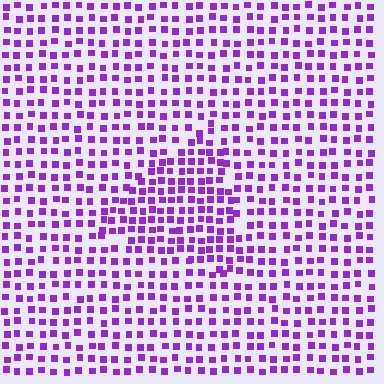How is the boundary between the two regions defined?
The boundary is defined by a change in element density (approximately 1.5x ratio). All elements are the same color, size, and shape.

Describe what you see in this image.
The image contains small purple elements arranged at two different densities. A triangle-shaped region is visible where the elements are more densely packed than the surrounding area.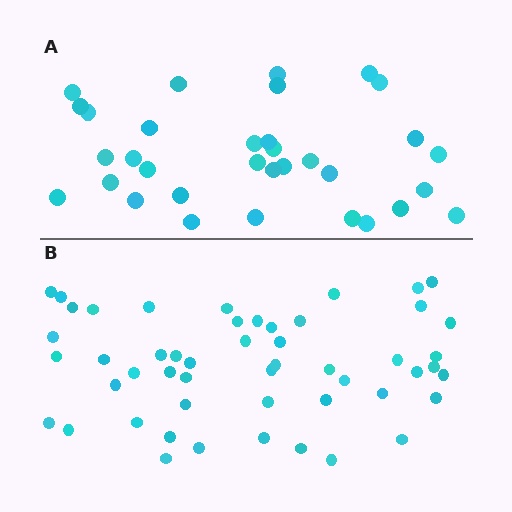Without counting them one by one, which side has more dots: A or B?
Region B (the bottom region) has more dots.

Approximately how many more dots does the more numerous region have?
Region B has approximately 20 more dots than region A.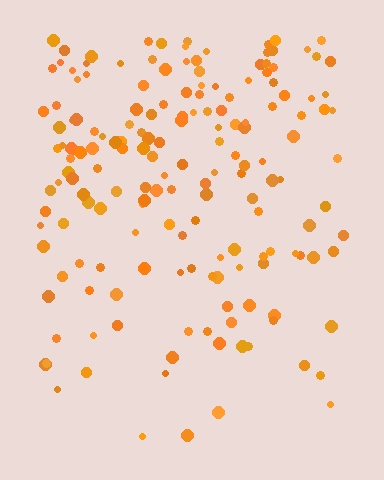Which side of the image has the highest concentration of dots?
The top.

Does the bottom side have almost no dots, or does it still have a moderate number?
Still a moderate number, just noticeably fewer than the top.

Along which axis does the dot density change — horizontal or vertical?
Vertical.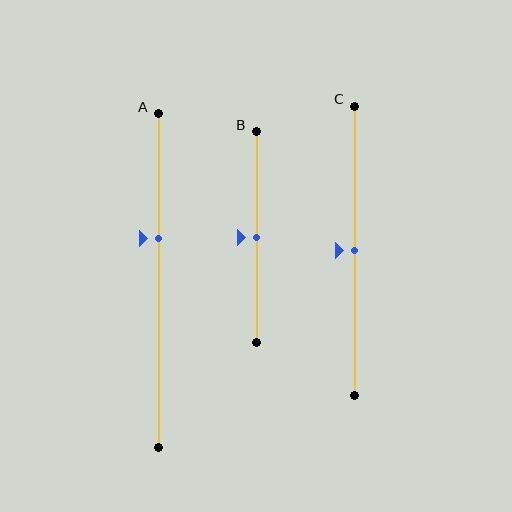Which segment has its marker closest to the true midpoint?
Segment B has its marker closest to the true midpoint.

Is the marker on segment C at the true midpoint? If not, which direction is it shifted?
Yes, the marker on segment C is at the true midpoint.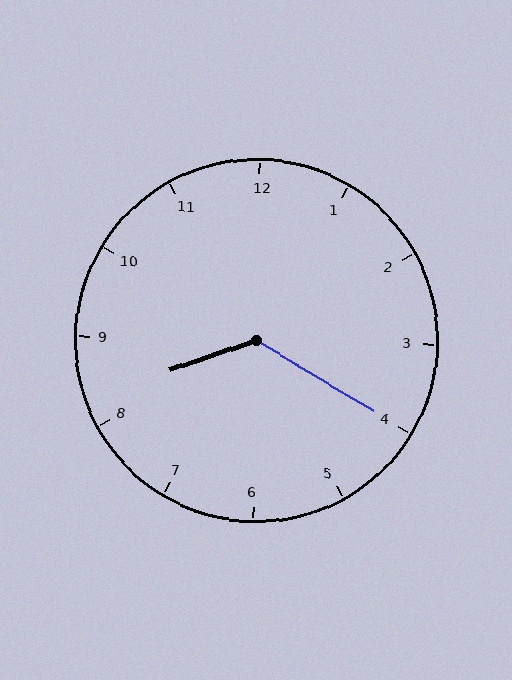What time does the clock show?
8:20.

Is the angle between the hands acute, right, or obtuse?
It is obtuse.